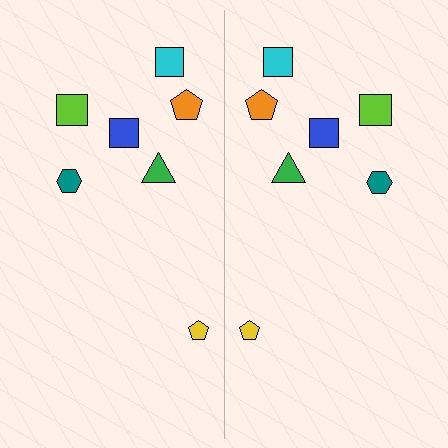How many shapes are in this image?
There are 14 shapes in this image.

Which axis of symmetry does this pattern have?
The pattern has a vertical axis of symmetry running through the center of the image.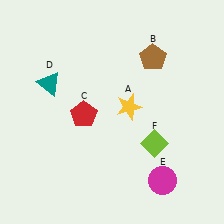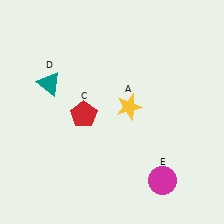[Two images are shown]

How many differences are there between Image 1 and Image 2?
There are 2 differences between the two images.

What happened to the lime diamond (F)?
The lime diamond (F) was removed in Image 2. It was in the bottom-right area of Image 1.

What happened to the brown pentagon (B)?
The brown pentagon (B) was removed in Image 2. It was in the top-right area of Image 1.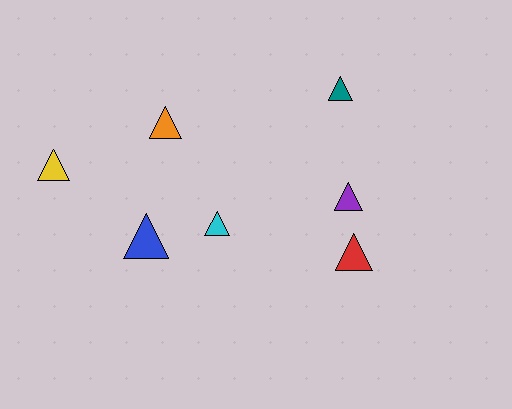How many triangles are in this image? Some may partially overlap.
There are 7 triangles.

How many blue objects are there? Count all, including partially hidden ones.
There is 1 blue object.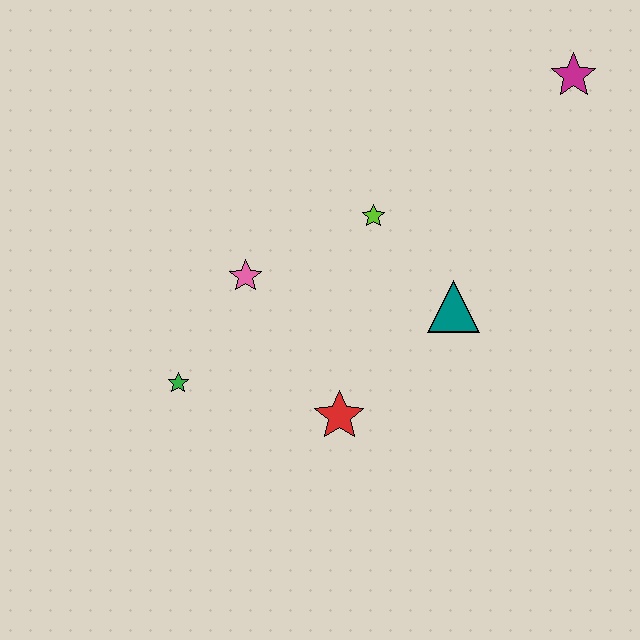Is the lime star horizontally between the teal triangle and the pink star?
Yes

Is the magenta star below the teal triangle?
No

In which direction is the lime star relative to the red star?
The lime star is above the red star.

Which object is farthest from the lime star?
The green star is farthest from the lime star.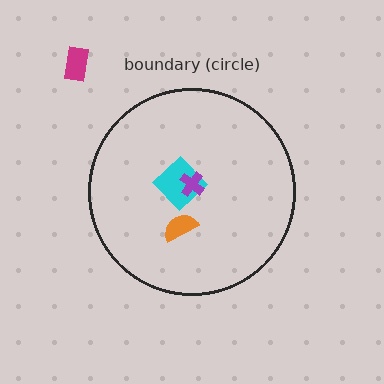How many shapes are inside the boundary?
3 inside, 1 outside.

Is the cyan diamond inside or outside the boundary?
Inside.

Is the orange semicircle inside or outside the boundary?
Inside.